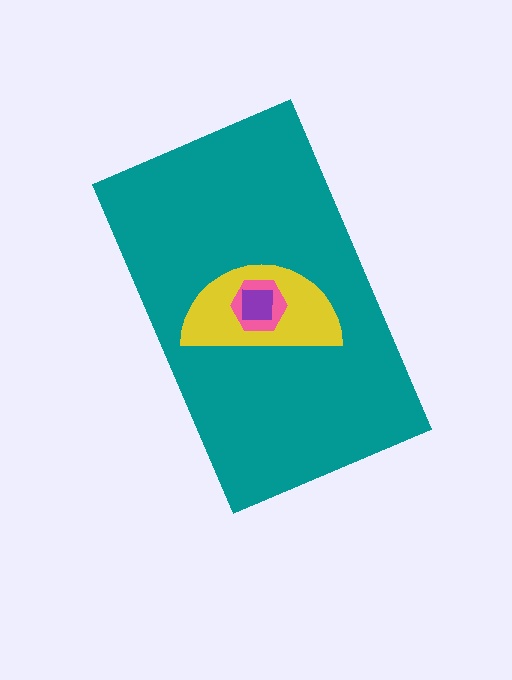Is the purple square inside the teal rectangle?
Yes.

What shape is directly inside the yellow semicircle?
The pink hexagon.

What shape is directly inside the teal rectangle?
The yellow semicircle.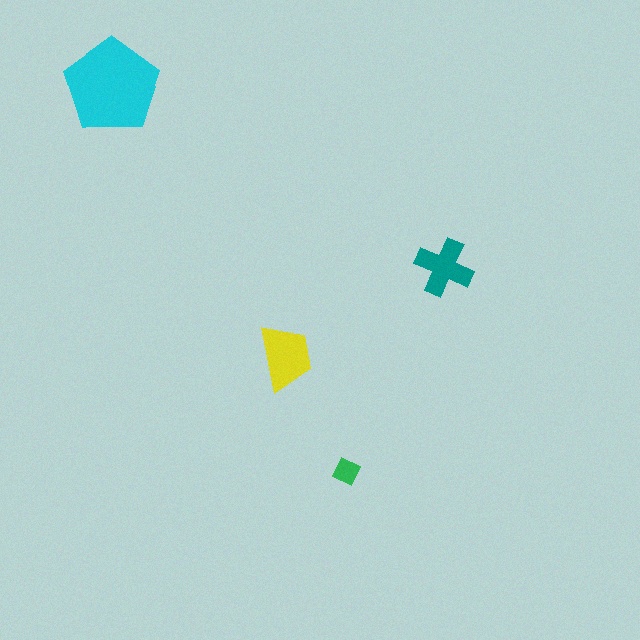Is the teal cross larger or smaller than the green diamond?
Larger.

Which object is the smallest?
The green diamond.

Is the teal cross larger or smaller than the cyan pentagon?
Smaller.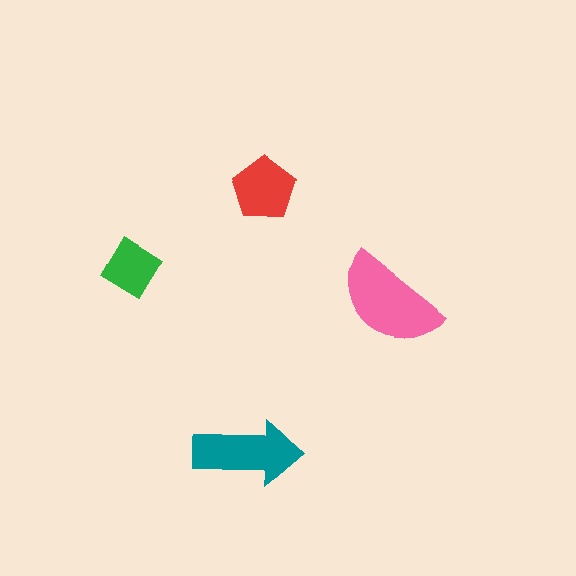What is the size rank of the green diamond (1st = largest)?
4th.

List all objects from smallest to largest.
The green diamond, the red pentagon, the teal arrow, the pink semicircle.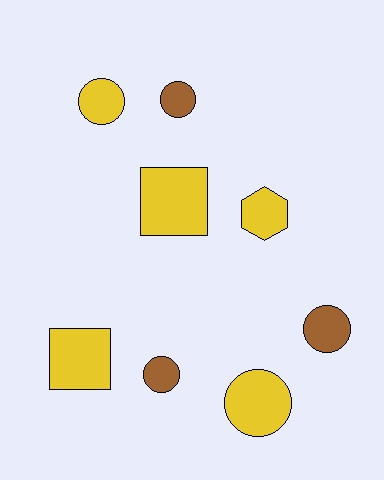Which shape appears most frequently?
Circle, with 5 objects.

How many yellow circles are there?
There are 2 yellow circles.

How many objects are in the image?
There are 8 objects.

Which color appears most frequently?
Yellow, with 5 objects.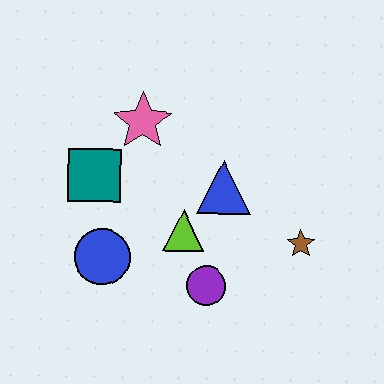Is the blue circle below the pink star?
Yes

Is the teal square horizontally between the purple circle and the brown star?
No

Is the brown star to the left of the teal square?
No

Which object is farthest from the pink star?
The brown star is farthest from the pink star.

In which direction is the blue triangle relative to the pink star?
The blue triangle is to the right of the pink star.